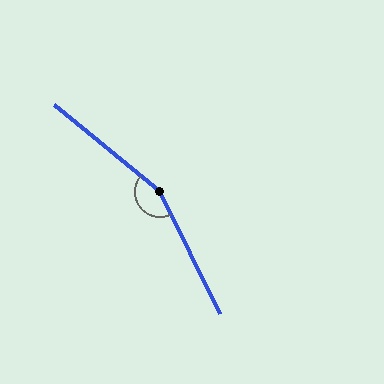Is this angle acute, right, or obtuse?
It is obtuse.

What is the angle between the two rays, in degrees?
Approximately 155 degrees.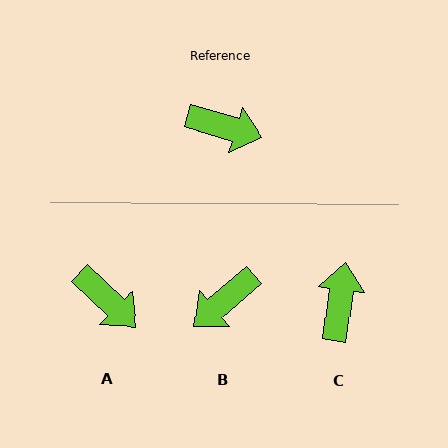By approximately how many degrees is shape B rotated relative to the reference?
Approximately 123 degrees clockwise.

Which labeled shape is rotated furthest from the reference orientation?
B, about 123 degrees away.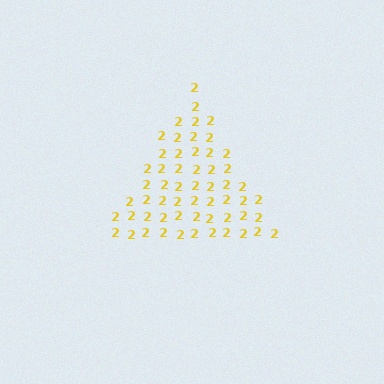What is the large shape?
The large shape is a triangle.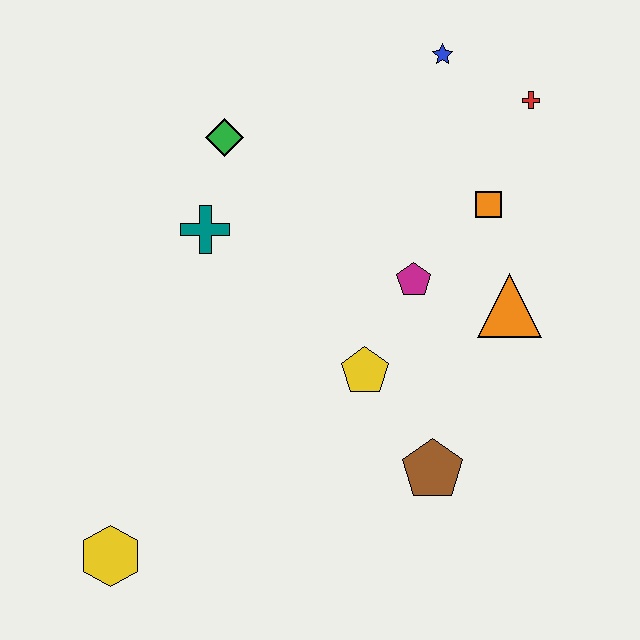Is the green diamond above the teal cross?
Yes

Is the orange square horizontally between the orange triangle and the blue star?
Yes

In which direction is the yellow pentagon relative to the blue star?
The yellow pentagon is below the blue star.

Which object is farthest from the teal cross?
The red cross is farthest from the teal cross.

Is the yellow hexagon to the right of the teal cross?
No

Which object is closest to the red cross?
The blue star is closest to the red cross.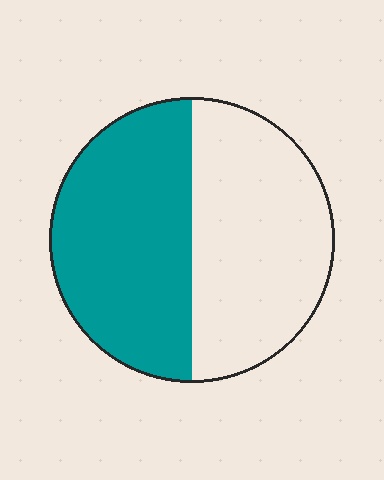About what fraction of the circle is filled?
About one half (1/2).